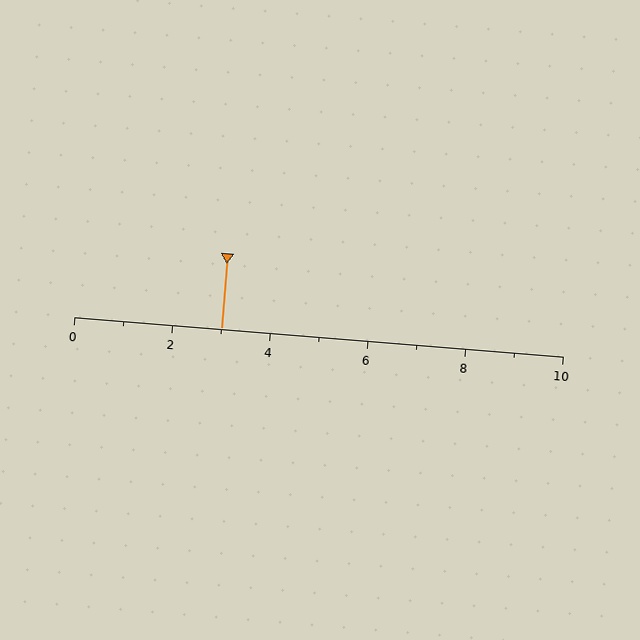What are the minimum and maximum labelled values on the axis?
The axis runs from 0 to 10.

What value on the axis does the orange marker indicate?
The marker indicates approximately 3.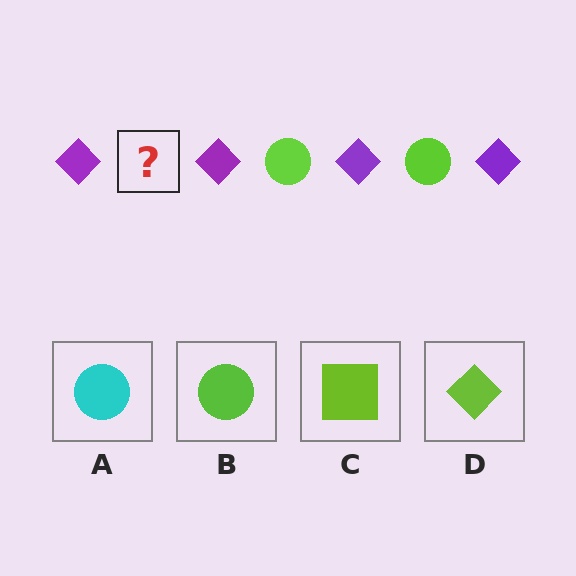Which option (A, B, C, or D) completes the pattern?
B.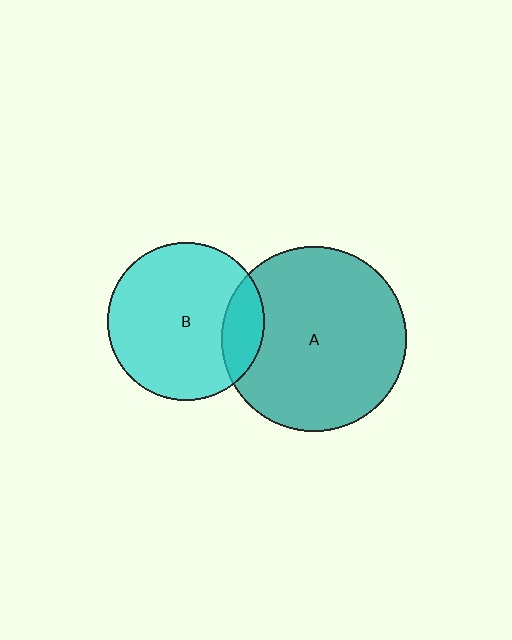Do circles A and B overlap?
Yes.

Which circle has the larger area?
Circle A (teal).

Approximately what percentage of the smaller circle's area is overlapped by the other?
Approximately 15%.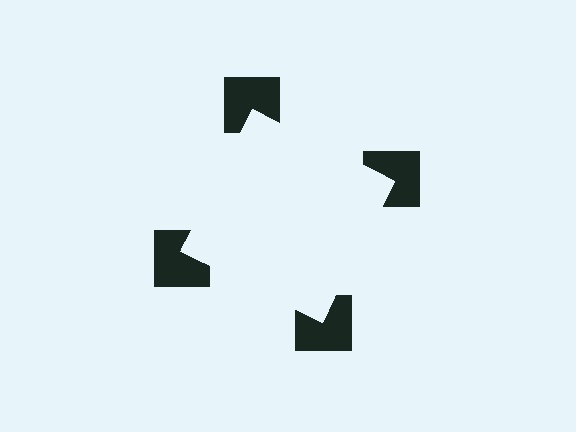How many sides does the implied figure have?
4 sides.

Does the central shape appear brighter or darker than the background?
It typically appears slightly brighter than the background, even though no actual brightness change is drawn.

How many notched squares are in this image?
There are 4 — one at each vertex of the illusory square.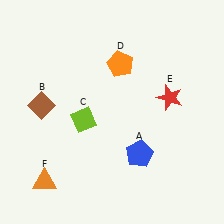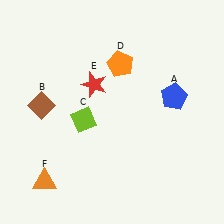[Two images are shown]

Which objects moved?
The objects that moved are: the blue pentagon (A), the red star (E).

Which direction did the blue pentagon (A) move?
The blue pentagon (A) moved up.